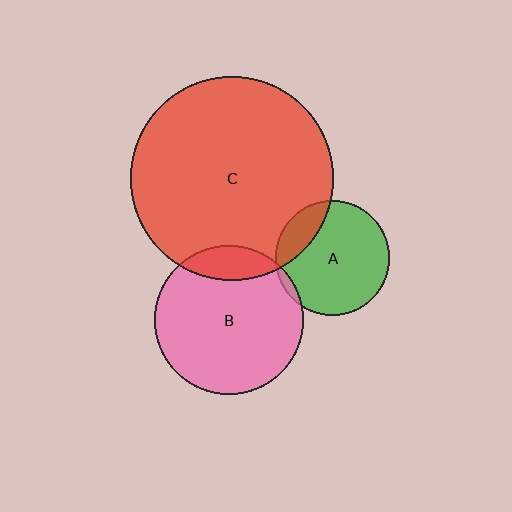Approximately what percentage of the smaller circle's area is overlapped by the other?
Approximately 15%.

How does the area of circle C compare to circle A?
Approximately 3.2 times.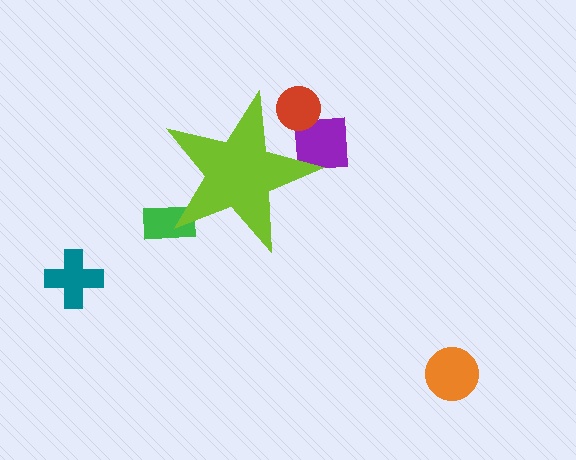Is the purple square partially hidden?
Yes, the purple square is partially hidden behind the lime star.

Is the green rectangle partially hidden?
Yes, the green rectangle is partially hidden behind the lime star.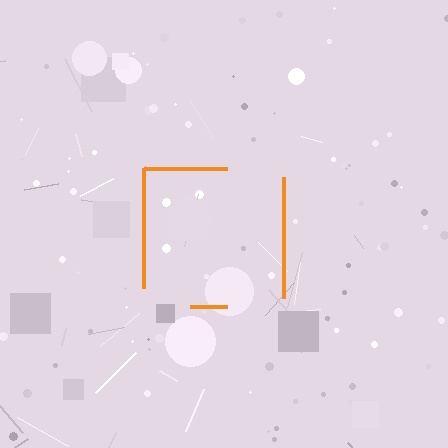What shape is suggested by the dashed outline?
The dashed outline suggests a square.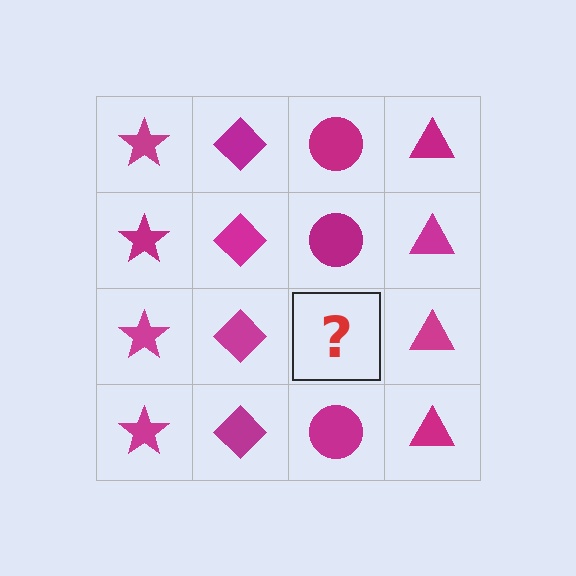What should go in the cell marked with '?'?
The missing cell should contain a magenta circle.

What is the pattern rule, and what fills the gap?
The rule is that each column has a consistent shape. The gap should be filled with a magenta circle.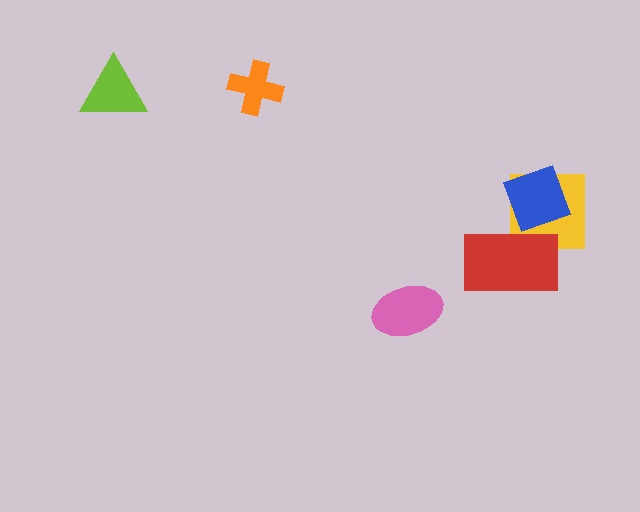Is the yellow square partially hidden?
Yes, it is partially covered by another shape.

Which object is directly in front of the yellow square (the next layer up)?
The blue diamond is directly in front of the yellow square.